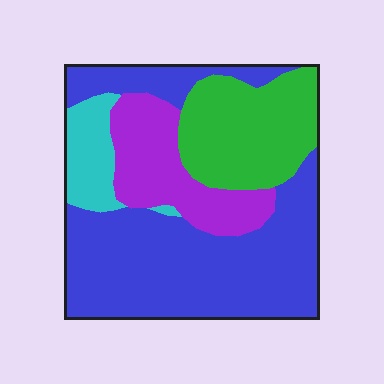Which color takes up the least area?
Cyan, at roughly 10%.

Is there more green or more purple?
Green.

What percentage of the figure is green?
Green takes up between a sixth and a third of the figure.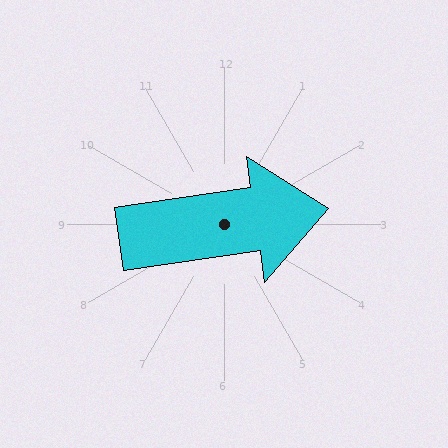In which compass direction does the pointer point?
East.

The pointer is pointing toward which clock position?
Roughly 3 o'clock.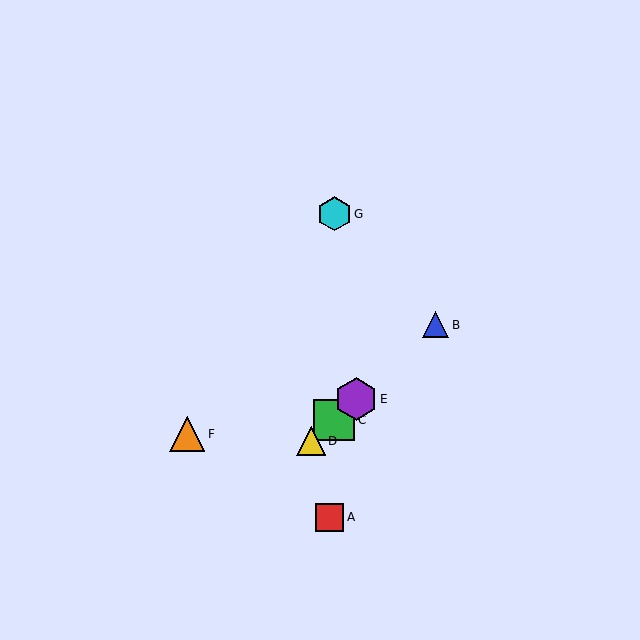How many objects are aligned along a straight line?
4 objects (B, C, D, E) are aligned along a straight line.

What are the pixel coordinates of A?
Object A is at (330, 517).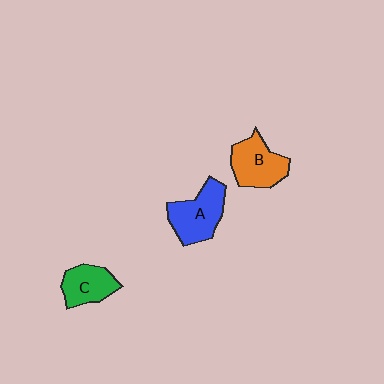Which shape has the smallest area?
Shape C (green).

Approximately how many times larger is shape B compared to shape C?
Approximately 1.2 times.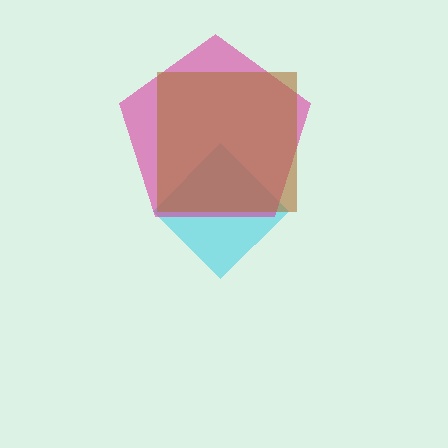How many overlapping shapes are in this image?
There are 3 overlapping shapes in the image.